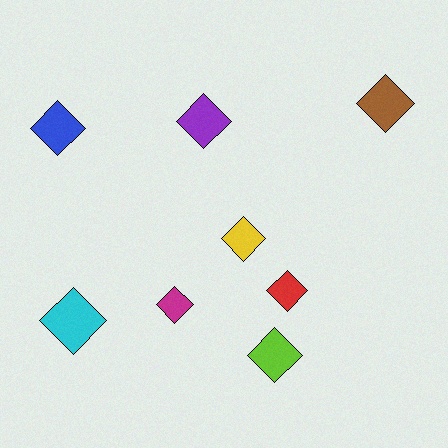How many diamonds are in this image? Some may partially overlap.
There are 8 diamonds.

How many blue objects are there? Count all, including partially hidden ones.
There is 1 blue object.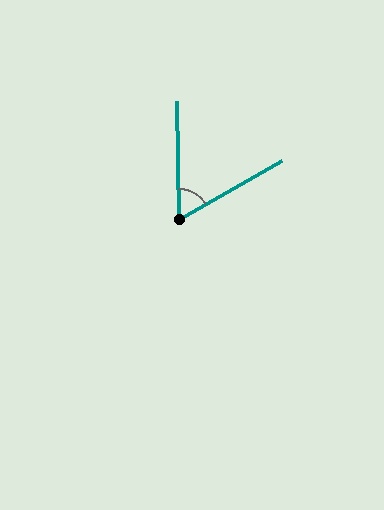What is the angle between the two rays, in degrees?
Approximately 61 degrees.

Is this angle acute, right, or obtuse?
It is acute.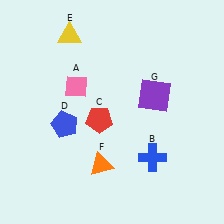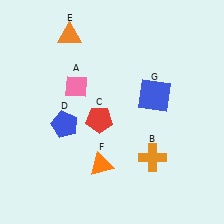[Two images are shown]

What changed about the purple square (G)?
In Image 1, G is purple. In Image 2, it changed to blue.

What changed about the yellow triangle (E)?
In Image 1, E is yellow. In Image 2, it changed to orange.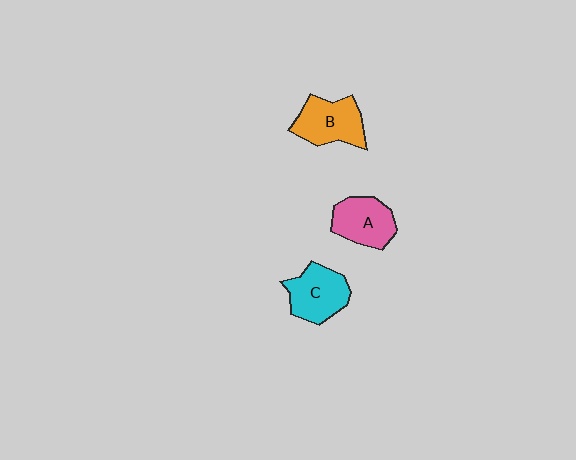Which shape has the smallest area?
Shape A (pink).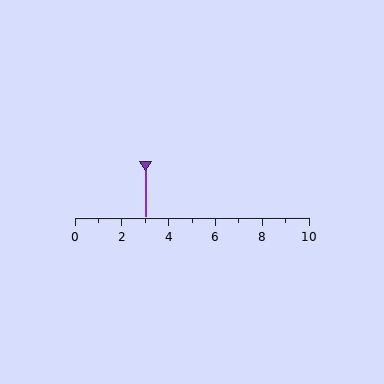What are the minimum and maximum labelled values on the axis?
The axis runs from 0 to 10.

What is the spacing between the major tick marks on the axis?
The major ticks are spaced 2 apart.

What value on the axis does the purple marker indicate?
The marker indicates approximately 3.